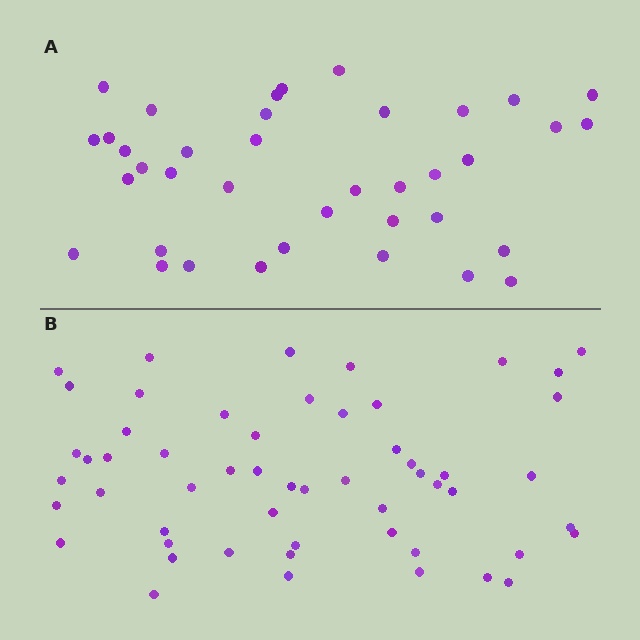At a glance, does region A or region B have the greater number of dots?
Region B (the bottom region) has more dots.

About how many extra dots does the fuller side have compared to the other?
Region B has approximately 15 more dots than region A.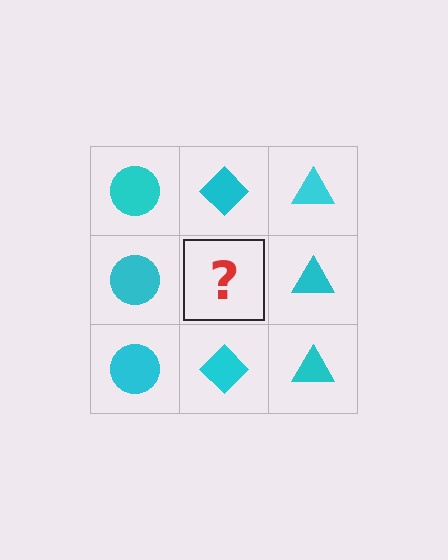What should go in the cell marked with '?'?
The missing cell should contain a cyan diamond.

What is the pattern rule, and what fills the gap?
The rule is that each column has a consistent shape. The gap should be filled with a cyan diamond.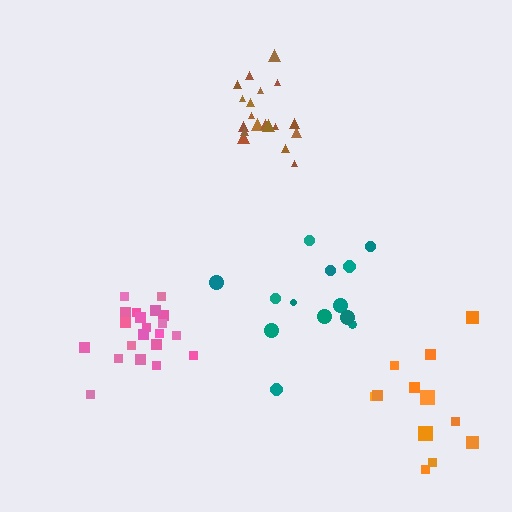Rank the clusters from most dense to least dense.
brown, pink, orange, teal.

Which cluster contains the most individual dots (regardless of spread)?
Pink (21).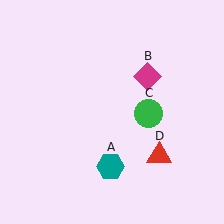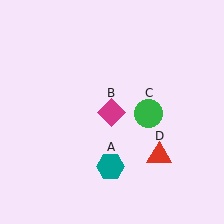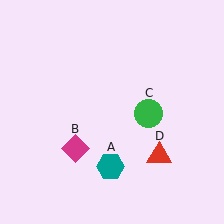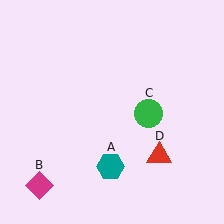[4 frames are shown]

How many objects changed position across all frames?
1 object changed position: magenta diamond (object B).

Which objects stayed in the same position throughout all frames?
Teal hexagon (object A) and green circle (object C) and red triangle (object D) remained stationary.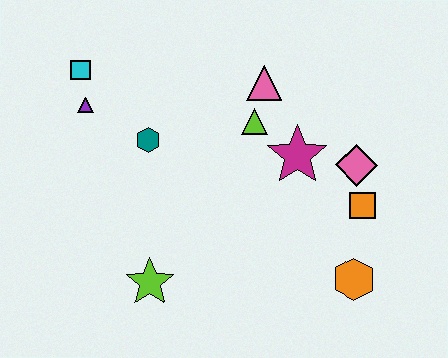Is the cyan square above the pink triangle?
Yes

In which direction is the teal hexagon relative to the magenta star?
The teal hexagon is to the left of the magenta star.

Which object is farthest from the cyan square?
The orange hexagon is farthest from the cyan square.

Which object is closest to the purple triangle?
The cyan square is closest to the purple triangle.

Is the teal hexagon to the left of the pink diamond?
Yes